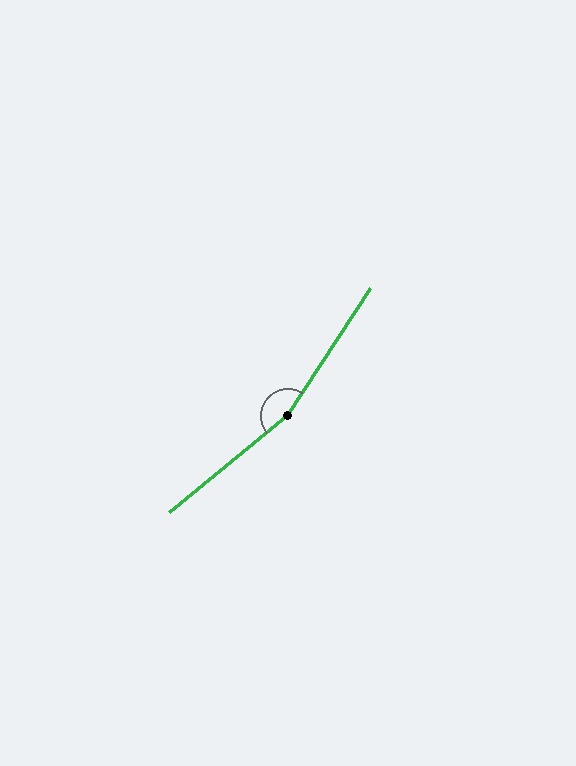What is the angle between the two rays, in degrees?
Approximately 163 degrees.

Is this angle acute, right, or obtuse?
It is obtuse.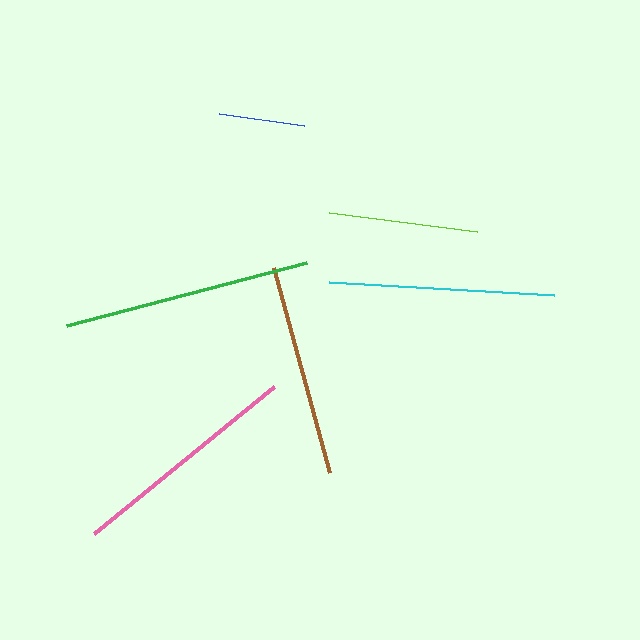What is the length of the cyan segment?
The cyan segment is approximately 226 pixels long.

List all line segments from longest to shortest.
From longest to shortest: green, pink, cyan, brown, lime, blue.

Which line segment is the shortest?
The blue line is the shortest at approximately 86 pixels.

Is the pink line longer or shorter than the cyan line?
The pink line is longer than the cyan line.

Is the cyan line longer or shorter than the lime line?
The cyan line is longer than the lime line.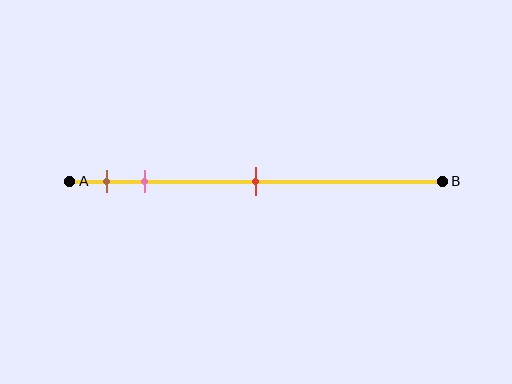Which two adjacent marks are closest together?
The brown and pink marks are the closest adjacent pair.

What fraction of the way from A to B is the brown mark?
The brown mark is approximately 10% (0.1) of the way from A to B.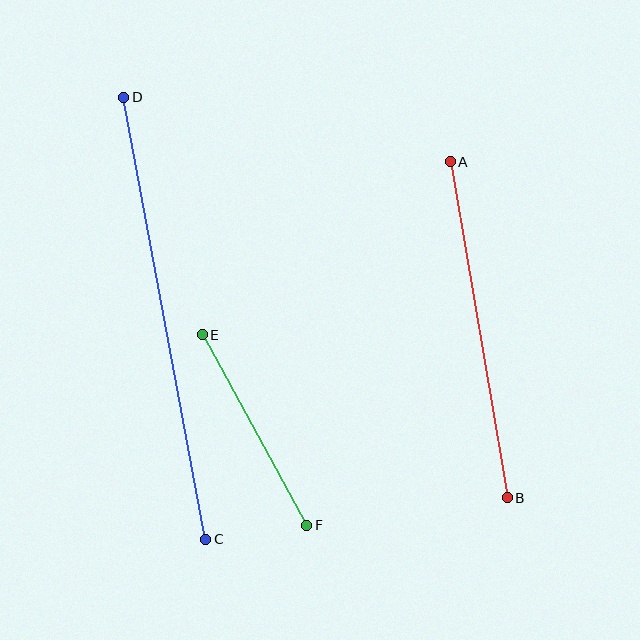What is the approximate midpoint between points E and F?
The midpoint is at approximately (255, 430) pixels.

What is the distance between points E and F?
The distance is approximately 217 pixels.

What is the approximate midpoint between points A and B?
The midpoint is at approximately (479, 330) pixels.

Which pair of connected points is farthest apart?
Points C and D are farthest apart.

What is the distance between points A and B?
The distance is approximately 341 pixels.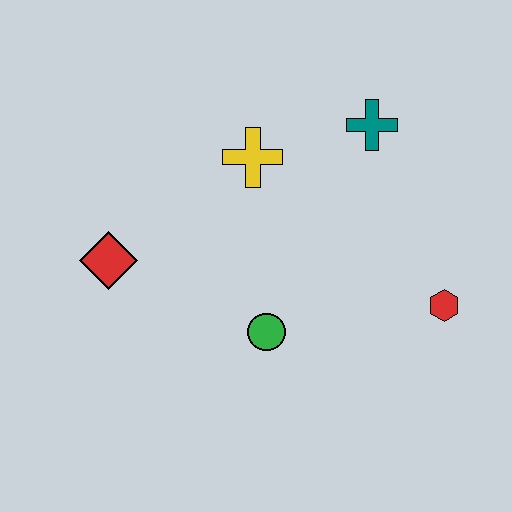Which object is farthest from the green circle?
The teal cross is farthest from the green circle.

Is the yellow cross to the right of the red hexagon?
No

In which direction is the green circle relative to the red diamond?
The green circle is to the right of the red diamond.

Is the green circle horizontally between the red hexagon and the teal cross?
No